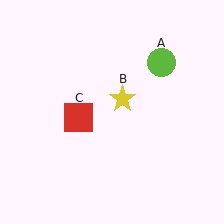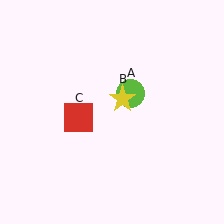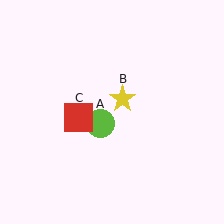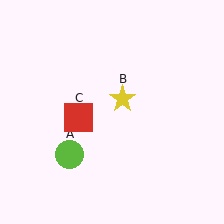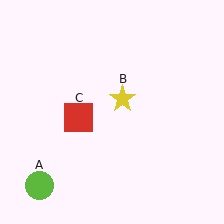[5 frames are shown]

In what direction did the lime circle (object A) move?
The lime circle (object A) moved down and to the left.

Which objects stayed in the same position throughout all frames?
Yellow star (object B) and red square (object C) remained stationary.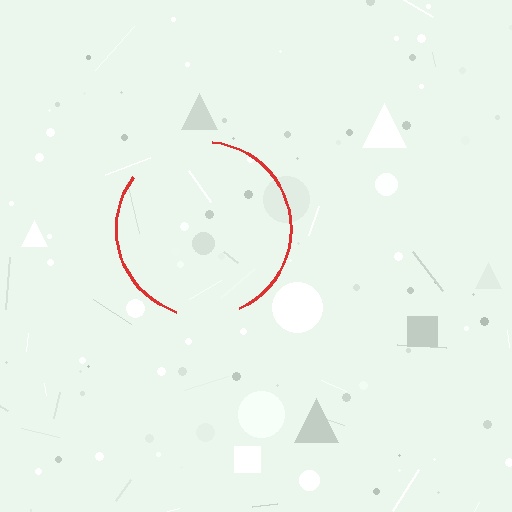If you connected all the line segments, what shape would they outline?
They would outline a circle.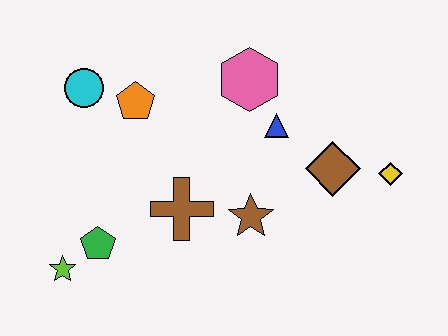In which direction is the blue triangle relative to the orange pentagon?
The blue triangle is to the right of the orange pentagon.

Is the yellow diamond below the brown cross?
No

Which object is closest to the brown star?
The brown cross is closest to the brown star.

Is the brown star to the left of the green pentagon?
No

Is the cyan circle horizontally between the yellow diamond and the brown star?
No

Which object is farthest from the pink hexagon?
The lime star is farthest from the pink hexagon.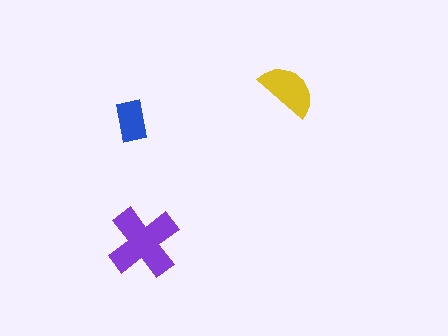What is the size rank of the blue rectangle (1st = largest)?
3rd.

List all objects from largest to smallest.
The purple cross, the yellow semicircle, the blue rectangle.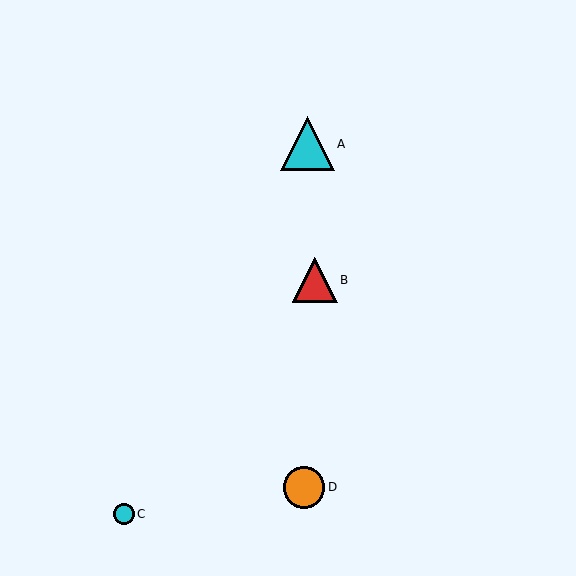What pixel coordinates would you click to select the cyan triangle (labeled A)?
Click at (307, 144) to select the cyan triangle A.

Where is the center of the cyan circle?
The center of the cyan circle is at (124, 514).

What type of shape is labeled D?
Shape D is an orange circle.